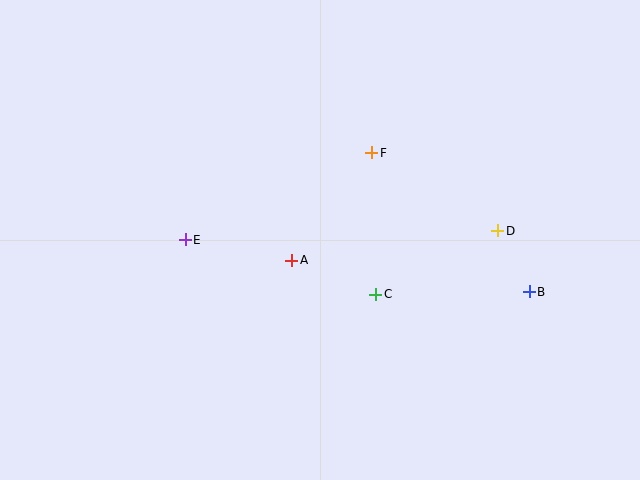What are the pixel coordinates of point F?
Point F is at (372, 153).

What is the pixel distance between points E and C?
The distance between E and C is 198 pixels.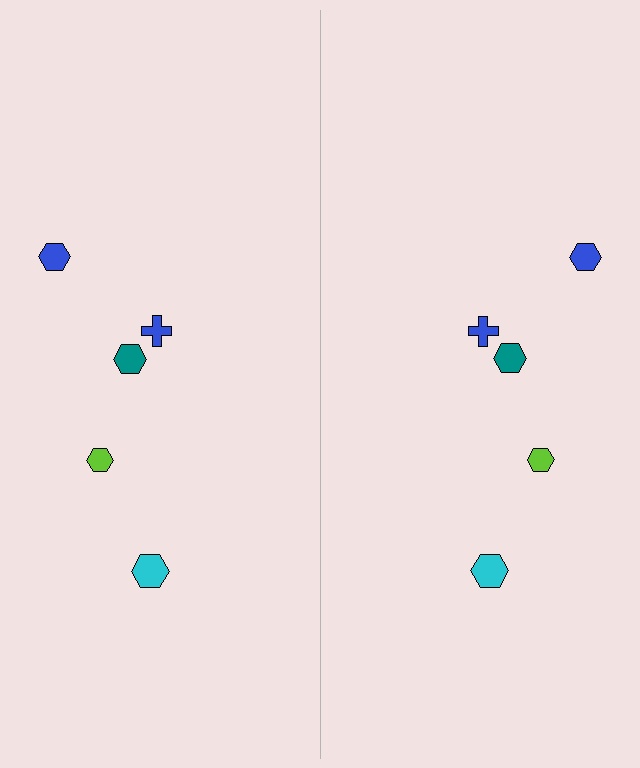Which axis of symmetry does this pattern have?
The pattern has a vertical axis of symmetry running through the center of the image.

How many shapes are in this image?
There are 10 shapes in this image.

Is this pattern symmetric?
Yes, this pattern has bilateral (reflection) symmetry.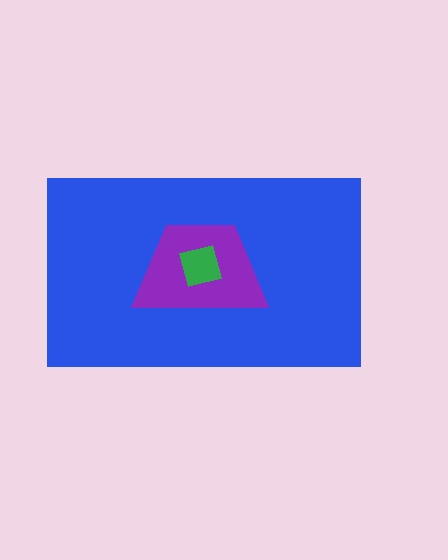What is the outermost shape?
The blue rectangle.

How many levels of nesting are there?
3.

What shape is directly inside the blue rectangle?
The purple trapezoid.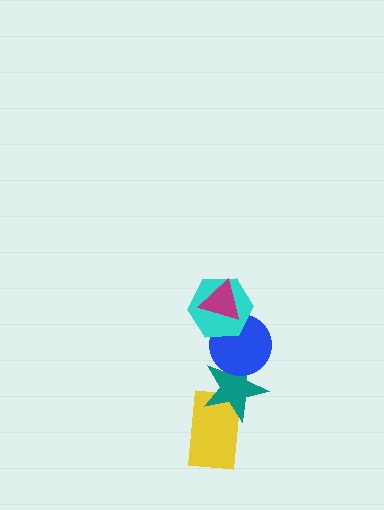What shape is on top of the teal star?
The blue circle is on top of the teal star.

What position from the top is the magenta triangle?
The magenta triangle is 1st from the top.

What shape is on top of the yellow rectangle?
The teal star is on top of the yellow rectangle.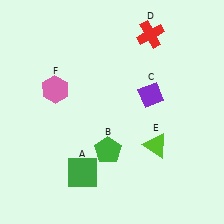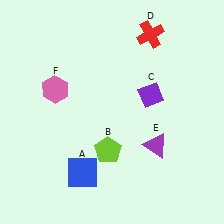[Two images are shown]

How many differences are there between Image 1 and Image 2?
There are 3 differences between the two images.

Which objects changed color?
A changed from green to blue. B changed from green to lime. E changed from lime to purple.